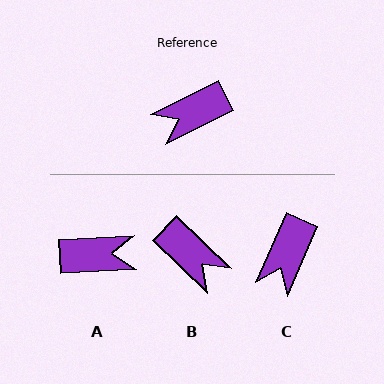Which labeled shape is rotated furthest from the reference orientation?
A, about 156 degrees away.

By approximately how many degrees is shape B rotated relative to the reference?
Approximately 109 degrees counter-clockwise.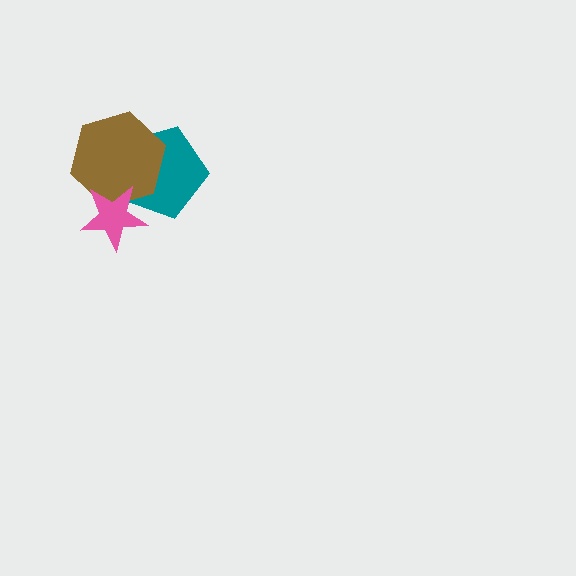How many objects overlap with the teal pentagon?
2 objects overlap with the teal pentagon.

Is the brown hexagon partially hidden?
Yes, it is partially covered by another shape.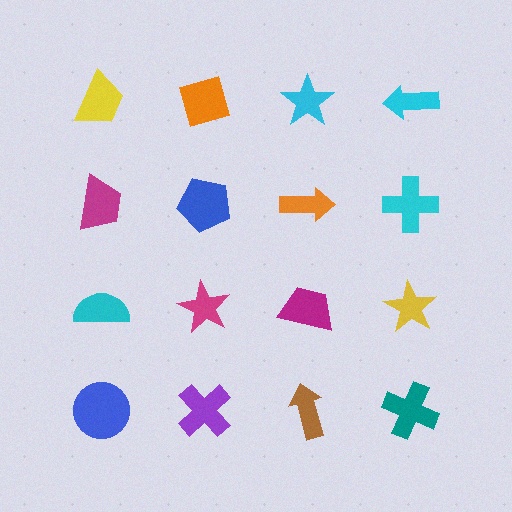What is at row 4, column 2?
A purple cross.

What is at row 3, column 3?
A magenta trapezoid.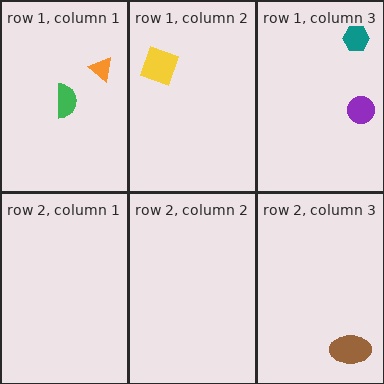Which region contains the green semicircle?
The row 1, column 1 region.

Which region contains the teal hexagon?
The row 1, column 3 region.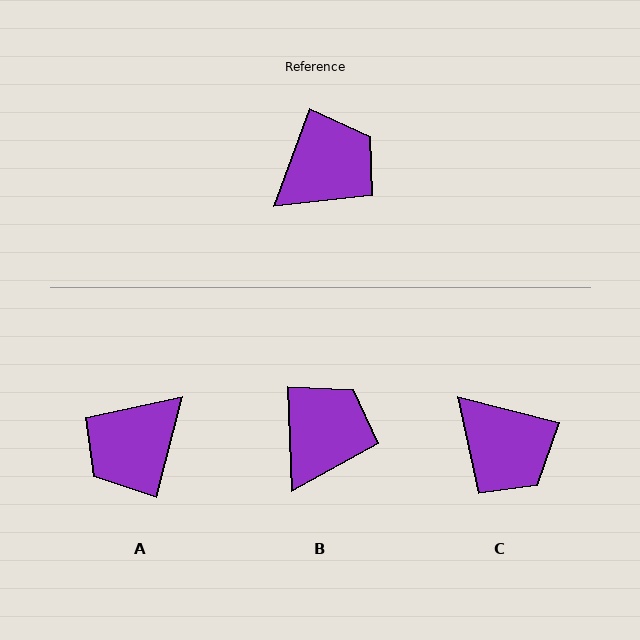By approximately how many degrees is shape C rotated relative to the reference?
Approximately 84 degrees clockwise.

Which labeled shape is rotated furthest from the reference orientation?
A, about 174 degrees away.